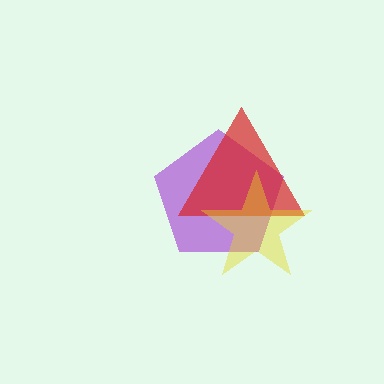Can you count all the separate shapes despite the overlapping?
Yes, there are 3 separate shapes.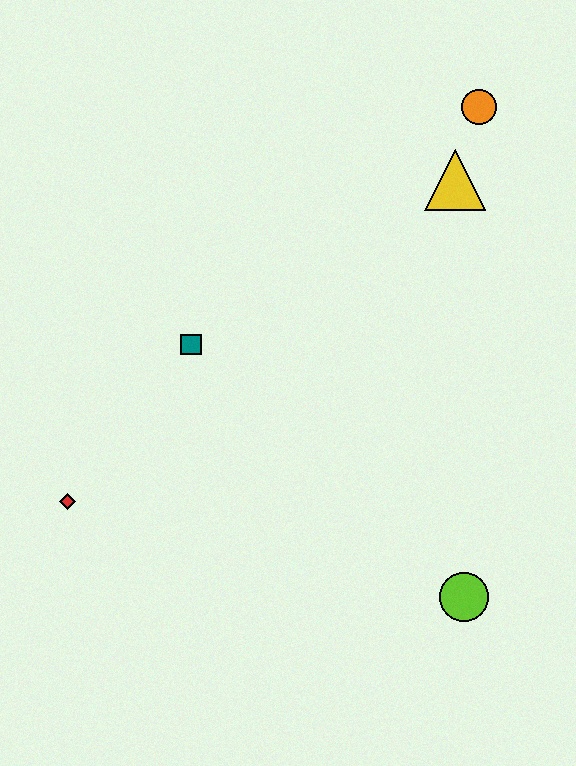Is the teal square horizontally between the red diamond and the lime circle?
Yes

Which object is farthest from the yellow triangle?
The red diamond is farthest from the yellow triangle.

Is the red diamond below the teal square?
Yes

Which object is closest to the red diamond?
The teal square is closest to the red diamond.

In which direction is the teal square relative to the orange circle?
The teal square is to the left of the orange circle.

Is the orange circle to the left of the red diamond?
No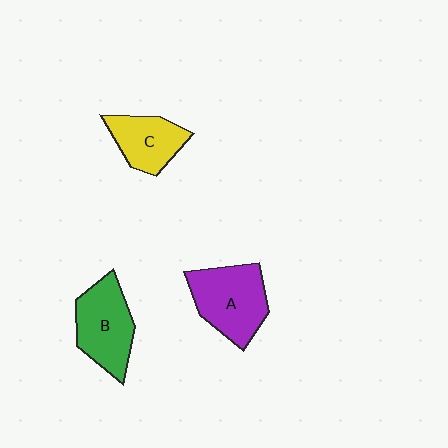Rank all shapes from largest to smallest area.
From largest to smallest: A (purple), B (green), C (yellow).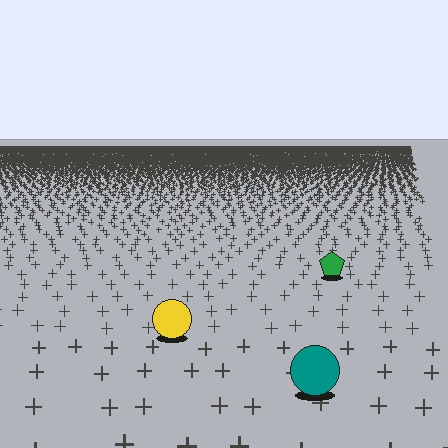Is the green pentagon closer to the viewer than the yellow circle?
No. The yellow circle is closer — you can tell from the texture gradient: the ground texture is coarser near it.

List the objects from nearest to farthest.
From nearest to farthest: the teal circle, the yellow circle, the green pentagon.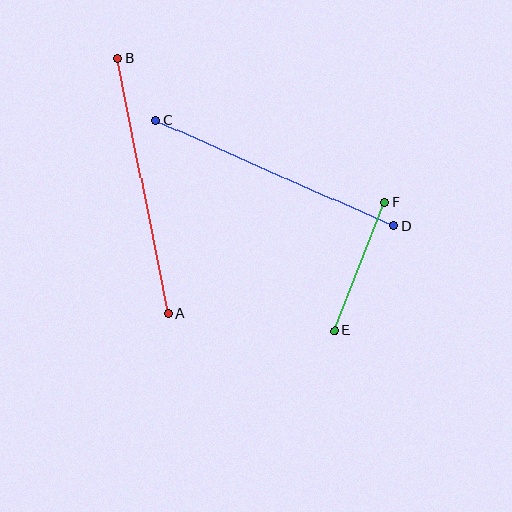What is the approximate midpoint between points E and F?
The midpoint is at approximately (360, 267) pixels.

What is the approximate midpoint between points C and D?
The midpoint is at approximately (275, 173) pixels.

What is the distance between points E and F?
The distance is approximately 138 pixels.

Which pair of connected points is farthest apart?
Points A and B are farthest apart.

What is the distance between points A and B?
The distance is approximately 260 pixels.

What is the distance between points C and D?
The distance is approximately 260 pixels.